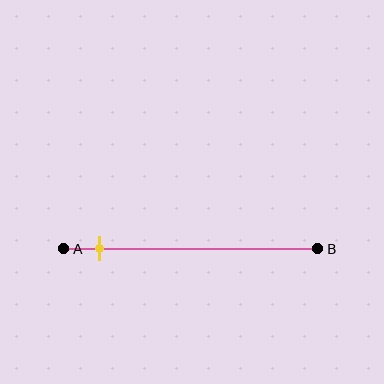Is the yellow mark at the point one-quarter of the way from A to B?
No, the mark is at about 15% from A, not at the 25% one-quarter point.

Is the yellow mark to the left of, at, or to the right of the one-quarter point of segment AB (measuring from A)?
The yellow mark is to the left of the one-quarter point of segment AB.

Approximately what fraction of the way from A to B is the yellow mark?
The yellow mark is approximately 15% of the way from A to B.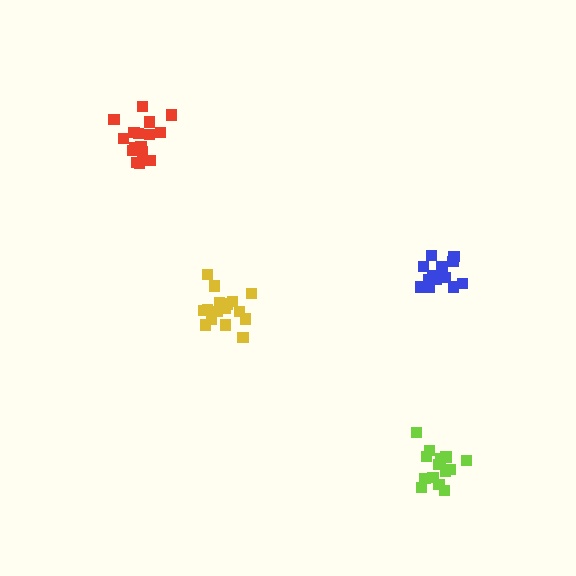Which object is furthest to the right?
The lime cluster is rightmost.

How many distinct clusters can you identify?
There are 4 distinct clusters.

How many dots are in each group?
Group 1: 14 dots, Group 2: 16 dots, Group 3: 16 dots, Group 4: 14 dots (60 total).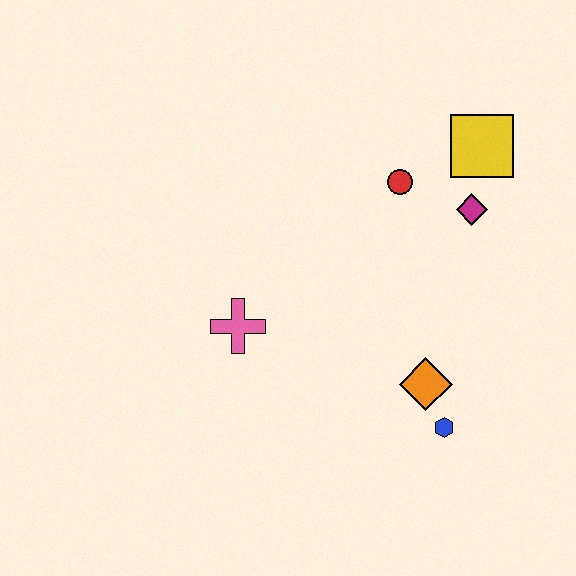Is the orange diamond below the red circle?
Yes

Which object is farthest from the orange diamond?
The yellow square is farthest from the orange diamond.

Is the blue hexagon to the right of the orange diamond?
Yes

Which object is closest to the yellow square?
The magenta diamond is closest to the yellow square.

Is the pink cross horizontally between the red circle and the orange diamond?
No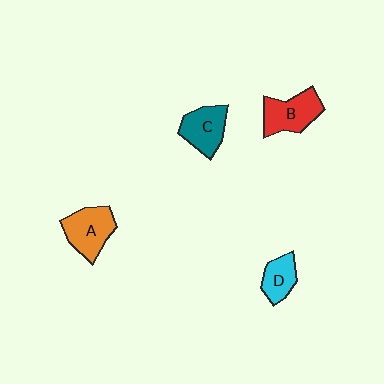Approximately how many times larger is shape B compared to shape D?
Approximately 1.5 times.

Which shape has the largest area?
Shape A (orange).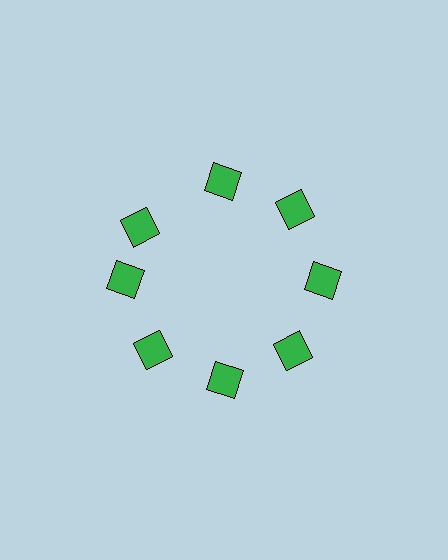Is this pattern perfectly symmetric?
No. The 8 green squares are arranged in a ring, but one element near the 10 o'clock position is rotated out of alignment along the ring, breaking the 8-fold rotational symmetry.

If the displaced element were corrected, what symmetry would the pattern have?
It would have 8-fold rotational symmetry — the pattern would map onto itself every 45 degrees.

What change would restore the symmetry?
The symmetry would be restored by rotating it back into even spacing with its neighbors so that all 8 squares sit at equal angles and equal distance from the center.